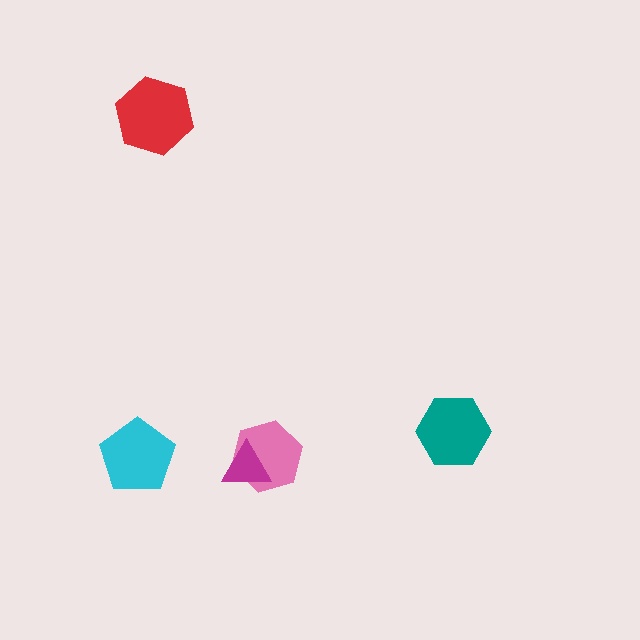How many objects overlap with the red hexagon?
0 objects overlap with the red hexagon.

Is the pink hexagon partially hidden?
Yes, it is partially covered by another shape.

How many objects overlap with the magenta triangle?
1 object overlaps with the magenta triangle.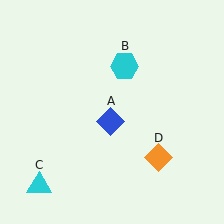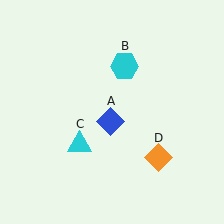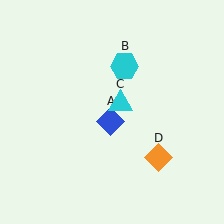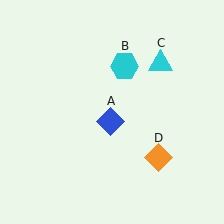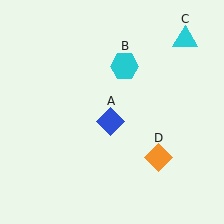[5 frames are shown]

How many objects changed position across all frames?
1 object changed position: cyan triangle (object C).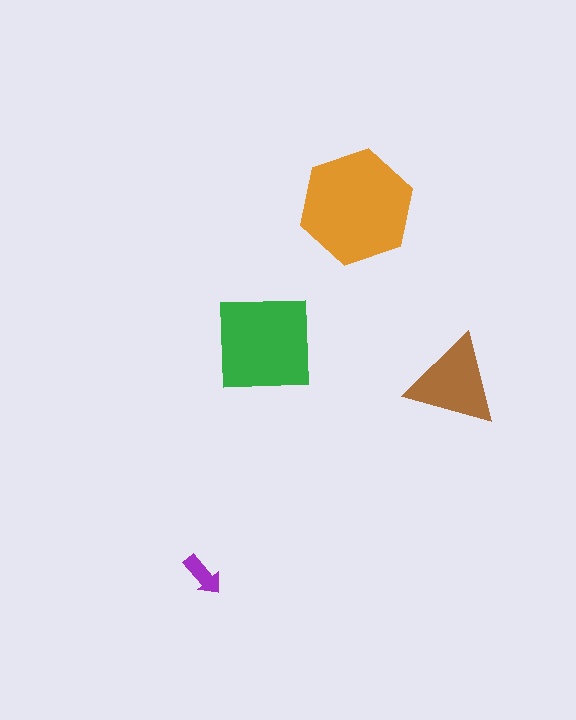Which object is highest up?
The orange hexagon is topmost.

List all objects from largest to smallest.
The orange hexagon, the green square, the brown triangle, the purple arrow.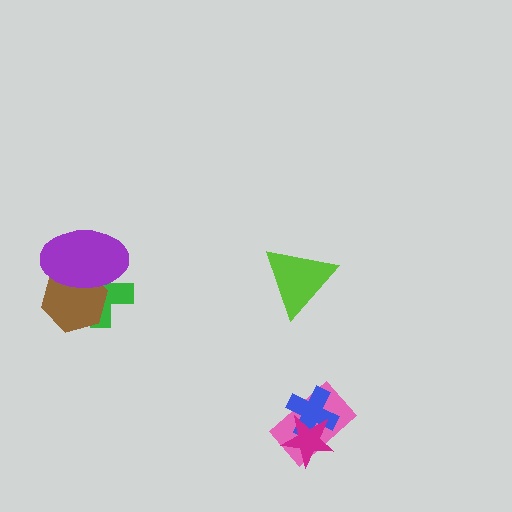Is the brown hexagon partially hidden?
Yes, it is partially covered by another shape.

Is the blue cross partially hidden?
Yes, it is partially covered by another shape.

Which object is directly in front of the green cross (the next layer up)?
The brown hexagon is directly in front of the green cross.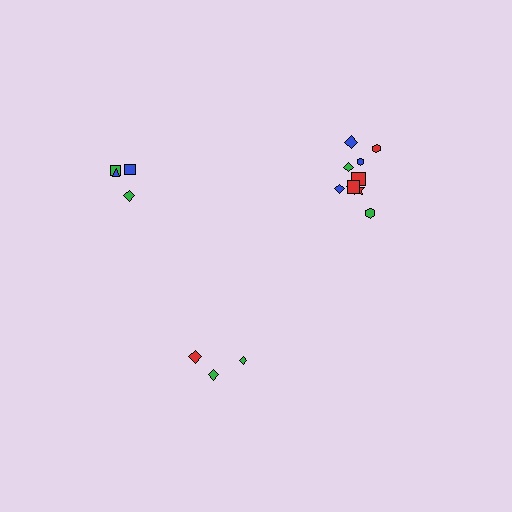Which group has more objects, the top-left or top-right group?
The top-right group.